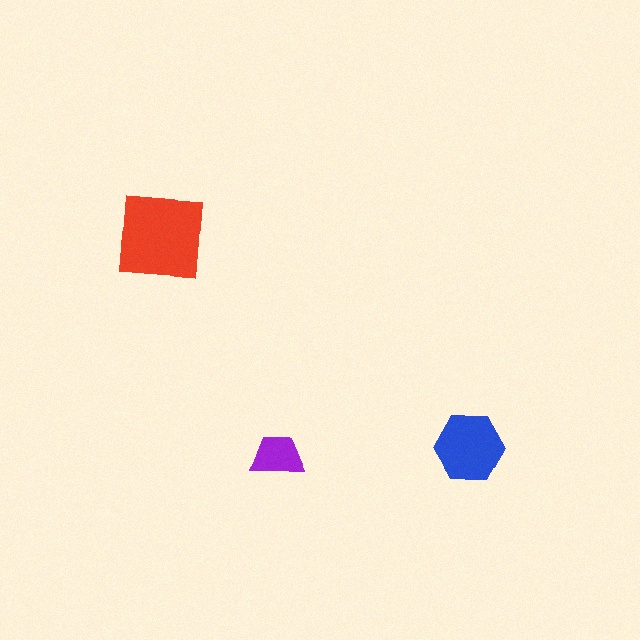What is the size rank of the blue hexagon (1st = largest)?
2nd.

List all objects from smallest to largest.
The purple trapezoid, the blue hexagon, the red square.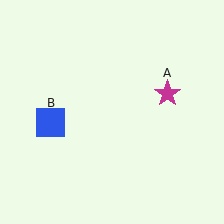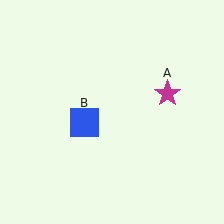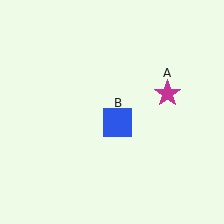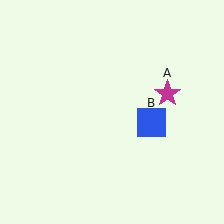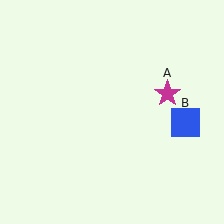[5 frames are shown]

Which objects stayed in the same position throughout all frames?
Magenta star (object A) remained stationary.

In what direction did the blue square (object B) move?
The blue square (object B) moved right.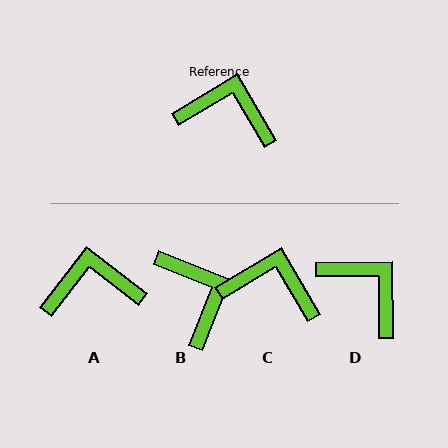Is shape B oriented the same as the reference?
No, it is off by about 52 degrees.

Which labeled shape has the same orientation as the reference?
C.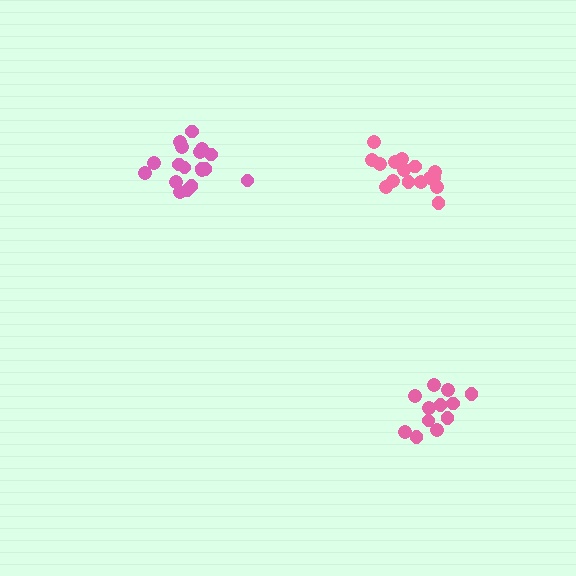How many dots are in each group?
Group 1: 12 dots, Group 2: 18 dots, Group 3: 16 dots (46 total).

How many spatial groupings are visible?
There are 3 spatial groupings.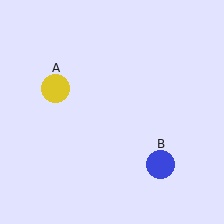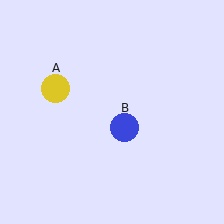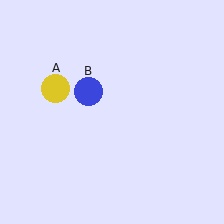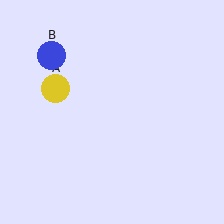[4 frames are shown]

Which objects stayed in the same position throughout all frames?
Yellow circle (object A) remained stationary.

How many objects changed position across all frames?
1 object changed position: blue circle (object B).